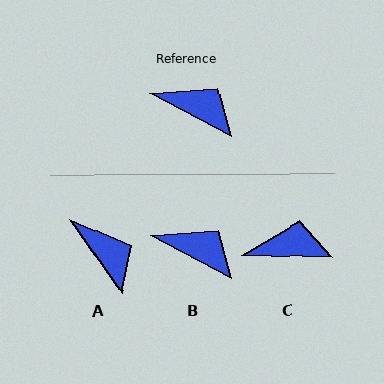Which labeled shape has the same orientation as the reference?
B.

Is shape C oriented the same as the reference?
No, it is off by about 26 degrees.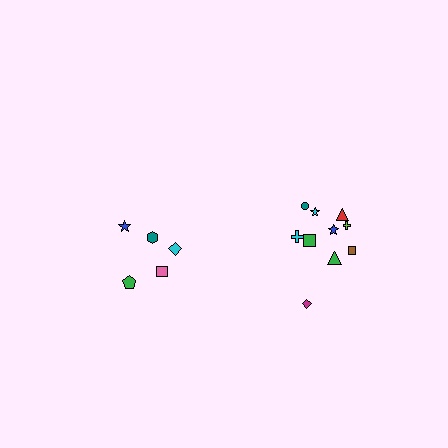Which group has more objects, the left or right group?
The right group.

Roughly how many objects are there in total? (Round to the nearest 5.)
Roughly 15 objects in total.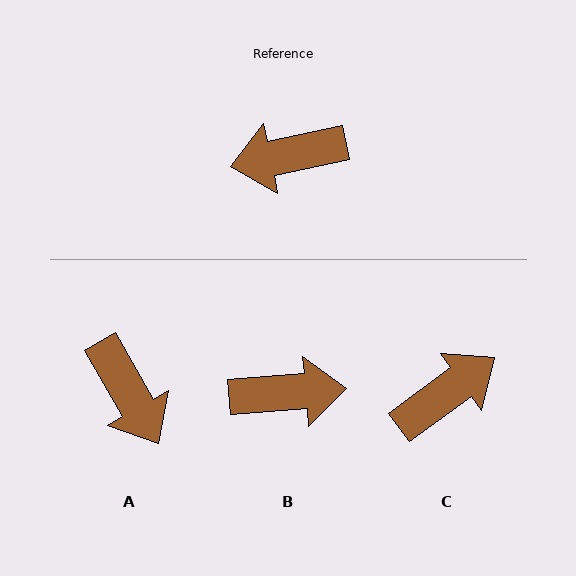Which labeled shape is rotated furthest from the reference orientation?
B, about 173 degrees away.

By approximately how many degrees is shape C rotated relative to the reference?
Approximately 156 degrees clockwise.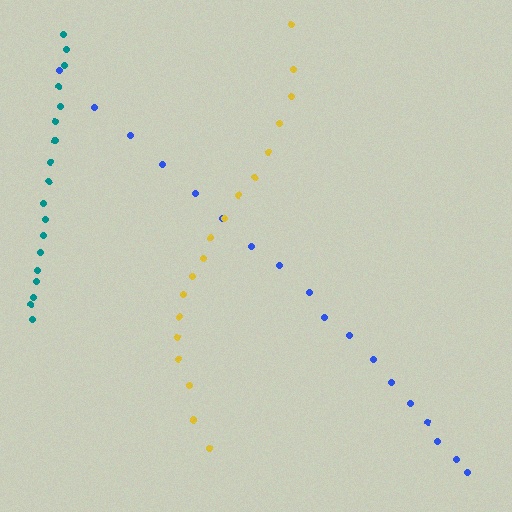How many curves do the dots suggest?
There are 3 distinct paths.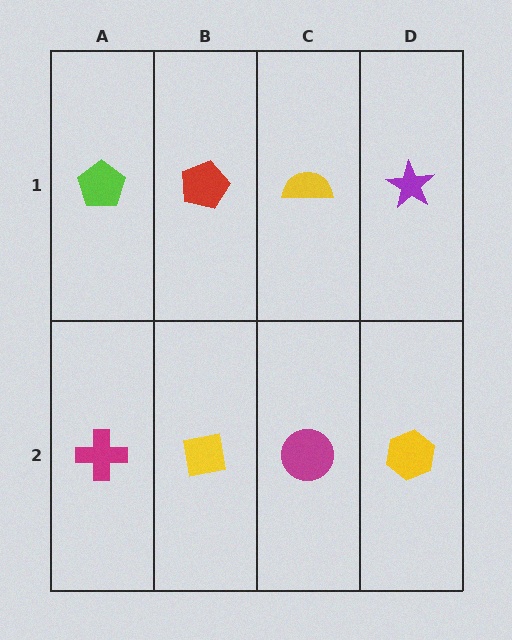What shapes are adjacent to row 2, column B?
A red pentagon (row 1, column B), a magenta cross (row 2, column A), a magenta circle (row 2, column C).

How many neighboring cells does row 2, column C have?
3.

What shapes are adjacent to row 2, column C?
A yellow semicircle (row 1, column C), a yellow square (row 2, column B), a yellow hexagon (row 2, column D).